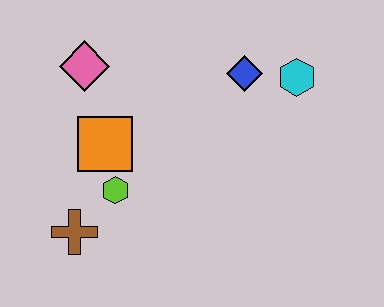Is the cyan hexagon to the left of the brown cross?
No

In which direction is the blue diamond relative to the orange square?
The blue diamond is to the right of the orange square.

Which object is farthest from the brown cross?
The cyan hexagon is farthest from the brown cross.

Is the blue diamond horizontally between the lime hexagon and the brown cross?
No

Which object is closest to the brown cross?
The lime hexagon is closest to the brown cross.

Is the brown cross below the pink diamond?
Yes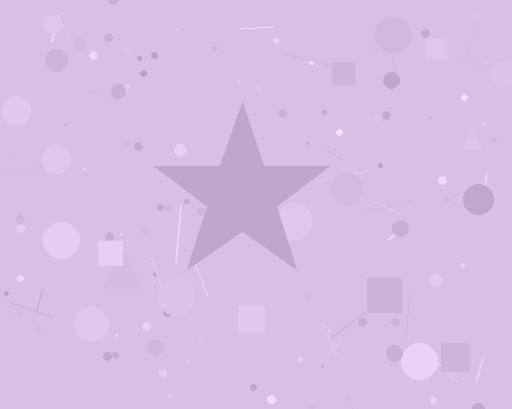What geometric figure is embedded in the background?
A star is embedded in the background.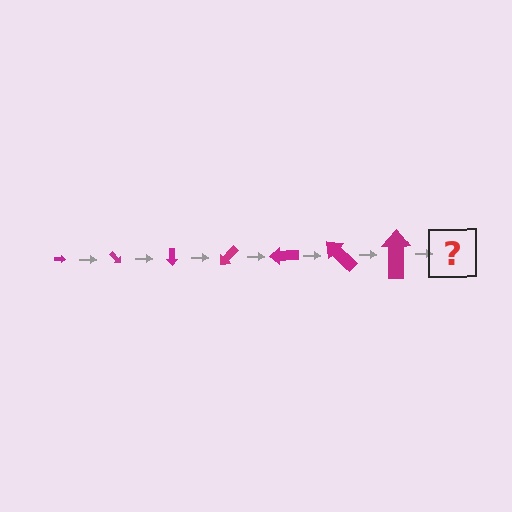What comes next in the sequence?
The next element should be an arrow, larger than the previous one and rotated 315 degrees from the start.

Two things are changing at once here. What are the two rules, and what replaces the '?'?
The two rules are that the arrow grows larger each step and it rotates 45 degrees each step. The '?' should be an arrow, larger than the previous one and rotated 315 degrees from the start.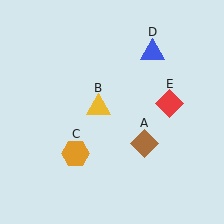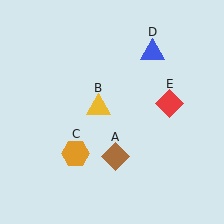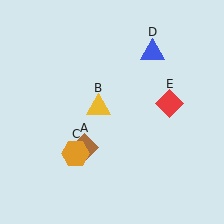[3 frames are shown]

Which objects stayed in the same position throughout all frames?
Yellow triangle (object B) and orange hexagon (object C) and blue triangle (object D) and red diamond (object E) remained stationary.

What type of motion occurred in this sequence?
The brown diamond (object A) rotated clockwise around the center of the scene.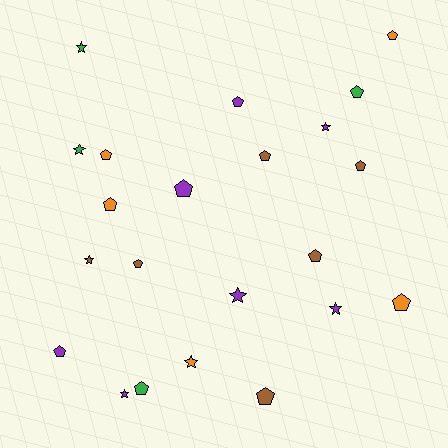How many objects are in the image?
There are 22 objects.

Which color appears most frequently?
Purple, with 7 objects.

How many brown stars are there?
There is 1 brown star.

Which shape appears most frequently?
Pentagon, with 14 objects.